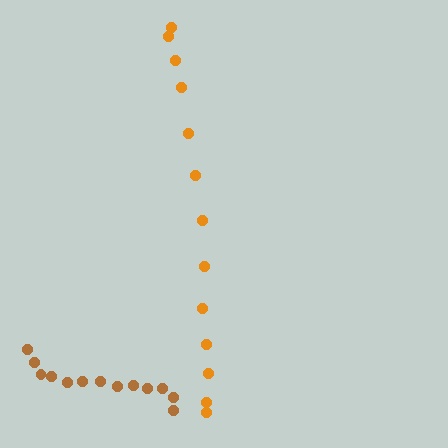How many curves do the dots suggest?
There are 2 distinct paths.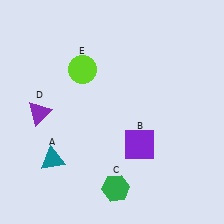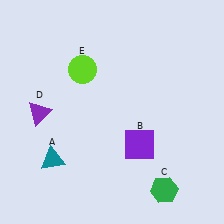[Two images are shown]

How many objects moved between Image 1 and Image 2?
1 object moved between the two images.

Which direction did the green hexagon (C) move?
The green hexagon (C) moved right.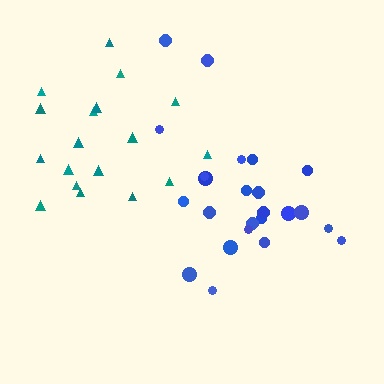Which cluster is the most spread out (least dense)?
Blue.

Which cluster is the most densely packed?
Teal.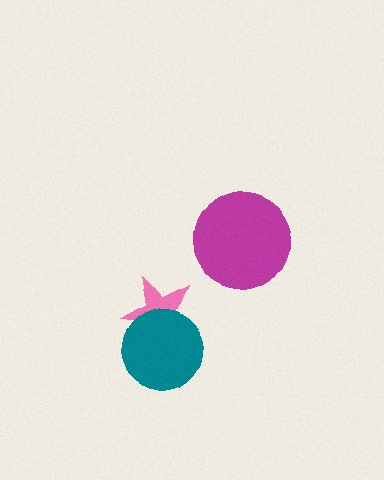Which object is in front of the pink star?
The teal circle is in front of the pink star.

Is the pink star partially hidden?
Yes, it is partially covered by another shape.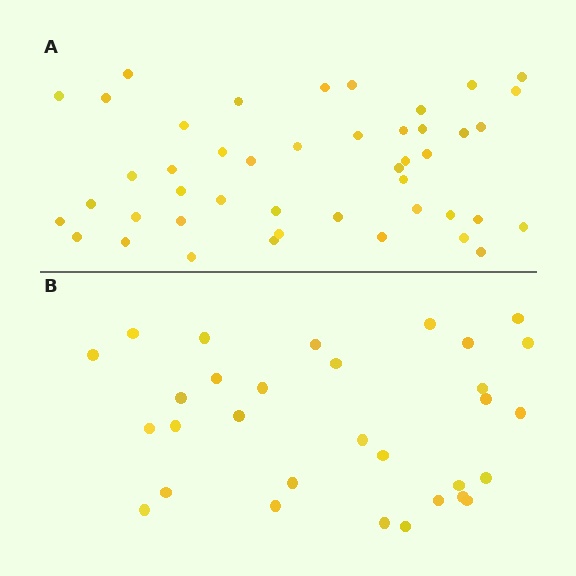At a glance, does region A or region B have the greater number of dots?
Region A (the top region) has more dots.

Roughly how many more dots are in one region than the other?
Region A has approximately 15 more dots than region B.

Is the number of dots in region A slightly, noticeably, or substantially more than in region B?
Region A has substantially more. The ratio is roughly 1.5 to 1.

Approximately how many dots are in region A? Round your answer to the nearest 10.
About 40 dots. (The exact count is 45, which rounds to 40.)